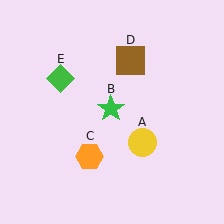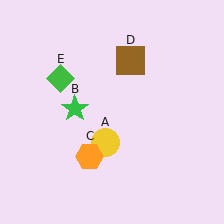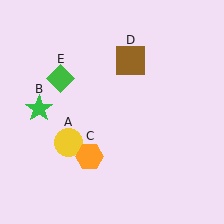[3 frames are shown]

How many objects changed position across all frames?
2 objects changed position: yellow circle (object A), green star (object B).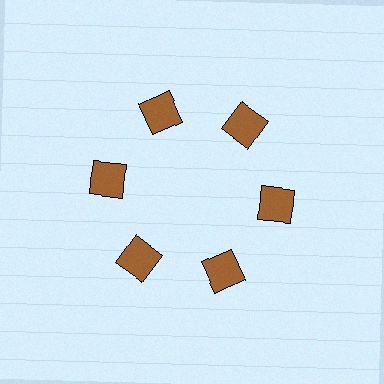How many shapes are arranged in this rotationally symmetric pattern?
There are 6 shapes, arranged in 6 groups of 1.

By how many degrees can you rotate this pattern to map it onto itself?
The pattern maps onto itself every 60 degrees of rotation.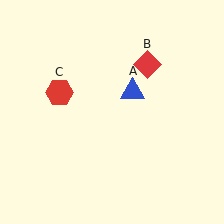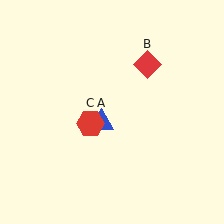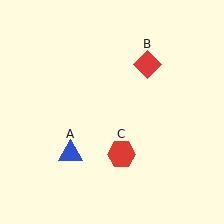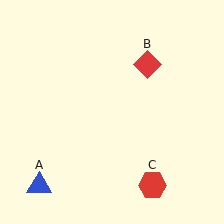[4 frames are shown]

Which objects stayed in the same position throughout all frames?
Red diamond (object B) remained stationary.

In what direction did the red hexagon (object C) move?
The red hexagon (object C) moved down and to the right.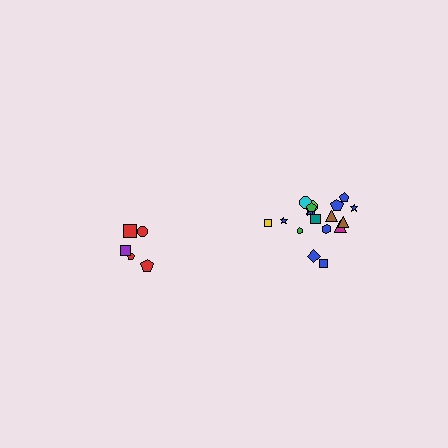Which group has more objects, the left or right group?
The right group.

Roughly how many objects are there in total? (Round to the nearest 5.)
Roughly 25 objects in total.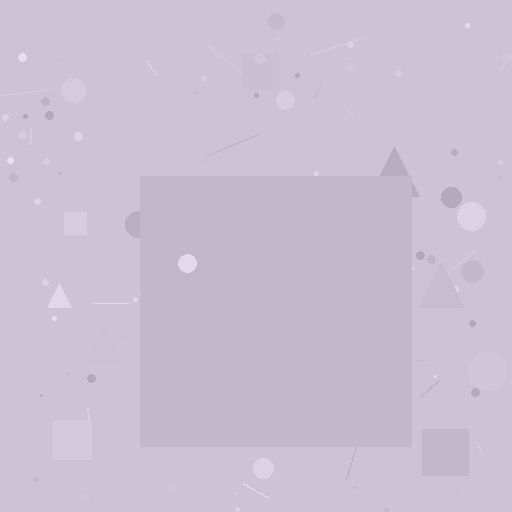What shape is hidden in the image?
A square is hidden in the image.